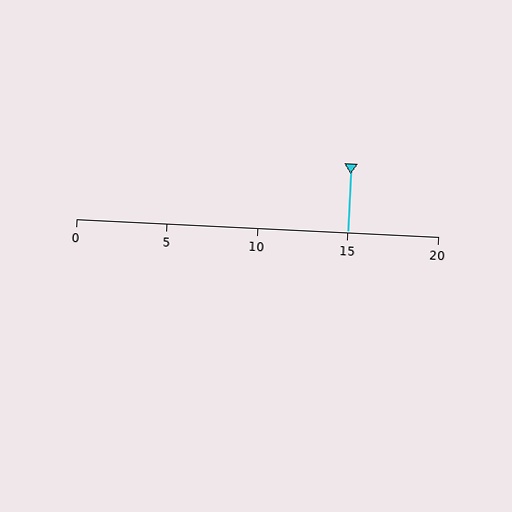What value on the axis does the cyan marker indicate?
The marker indicates approximately 15.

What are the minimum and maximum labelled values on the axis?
The axis runs from 0 to 20.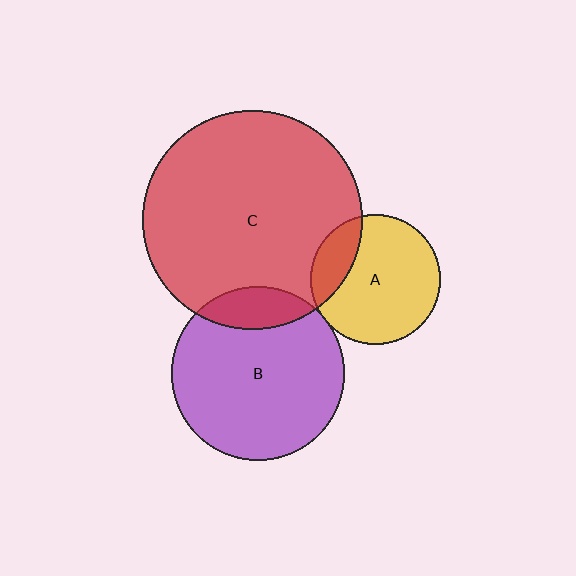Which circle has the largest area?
Circle C (red).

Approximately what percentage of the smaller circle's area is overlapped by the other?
Approximately 20%.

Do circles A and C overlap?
Yes.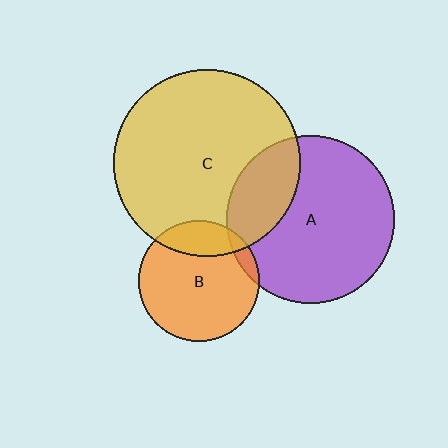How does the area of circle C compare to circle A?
Approximately 1.2 times.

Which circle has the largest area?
Circle C (yellow).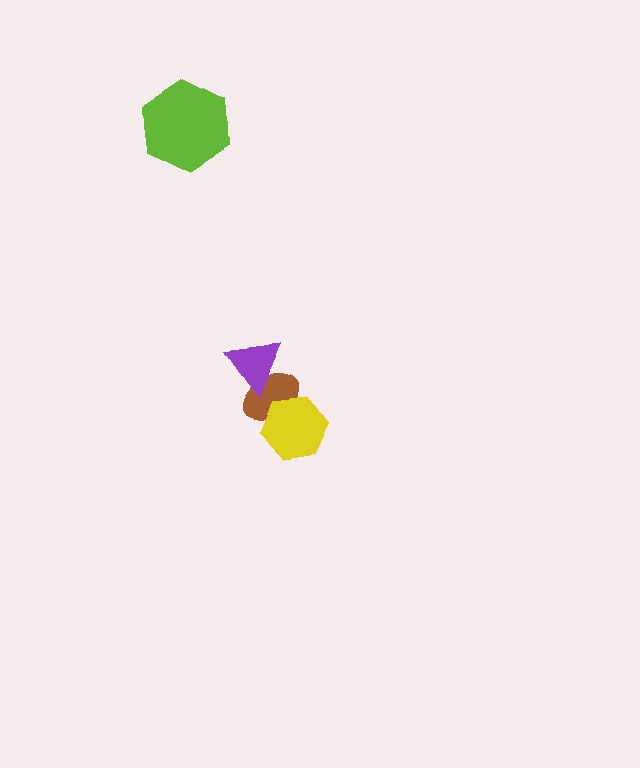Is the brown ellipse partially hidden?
Yes, it is partially covered by another shape.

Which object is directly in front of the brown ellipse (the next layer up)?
The purple triangle is directly in front of the brown ellipse.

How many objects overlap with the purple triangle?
1 object overlaps with the purple triangle.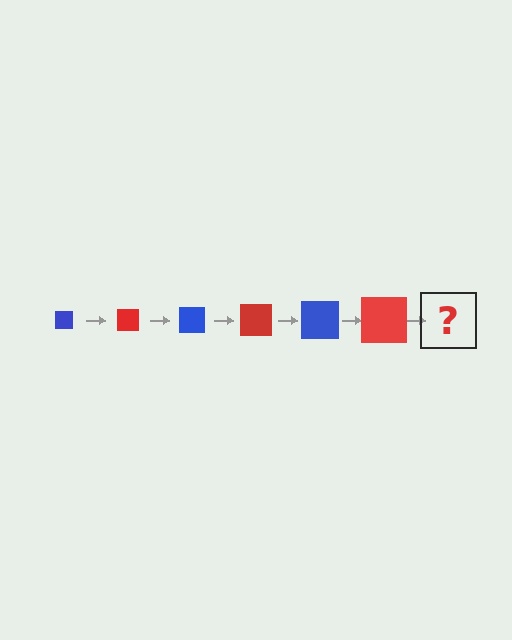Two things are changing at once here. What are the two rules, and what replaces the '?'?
The two rules are that the square grows larger each step and the color cycles through blue and red. The '?' should be a blue square, larger than the previous one.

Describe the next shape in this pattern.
It should be a blue square, larger than the previous one.